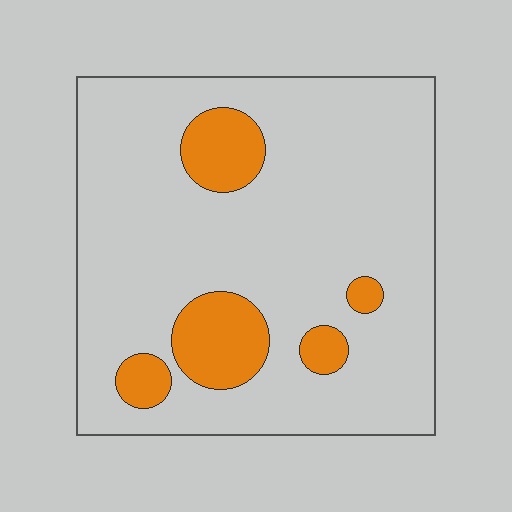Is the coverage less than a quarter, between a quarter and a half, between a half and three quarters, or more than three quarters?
Less than a quarter.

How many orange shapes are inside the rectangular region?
5.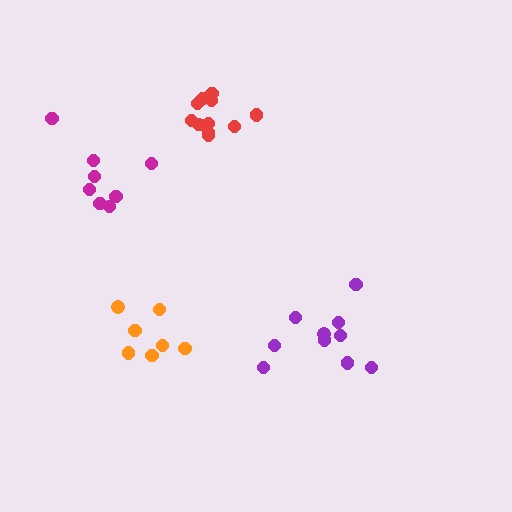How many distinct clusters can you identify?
There are 4 distinct clusters.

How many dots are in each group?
Group 1: 7 dots, Group 2: 10 dots, Group 3: 12 dots, Group 4: 8 dots (37 total).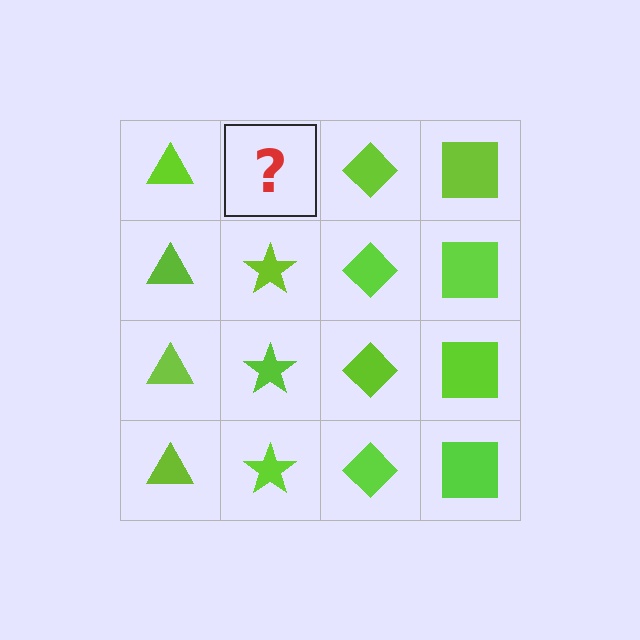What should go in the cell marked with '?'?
The missing cell should contain a lime star.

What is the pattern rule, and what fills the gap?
The rule is that each column has a consistent shape. The gap should be filled with a lime star.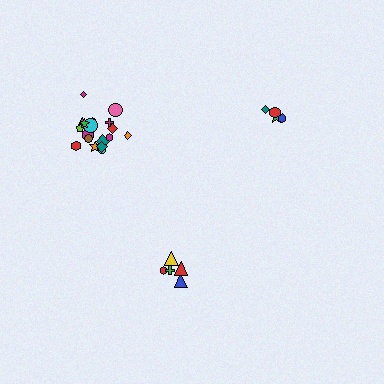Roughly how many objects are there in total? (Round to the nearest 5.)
Roughly 25 objects in total.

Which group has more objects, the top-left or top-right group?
The top-left group.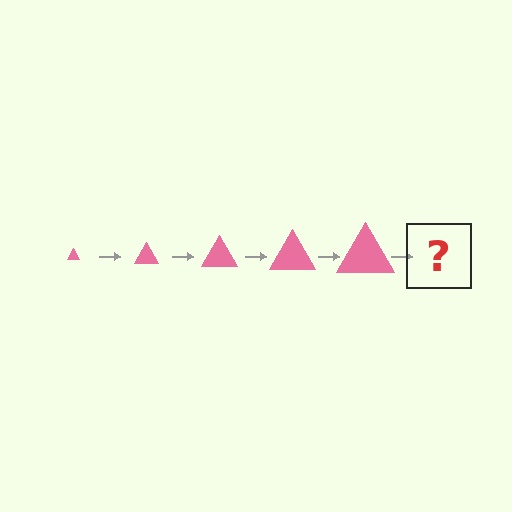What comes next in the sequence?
The next element should be a pink triangle, larger than the previous one.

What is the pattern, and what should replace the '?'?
The pattern is that the triangle gets progressively larger each step. The '?' should be a pink triangle, larger than the previous one.